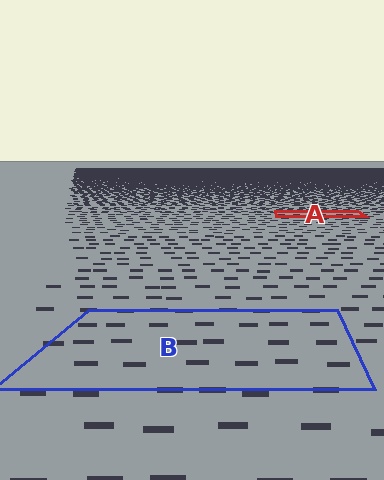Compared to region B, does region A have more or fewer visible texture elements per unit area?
Region A has more texture elements per unit area — they are packed more densely because it is farther away.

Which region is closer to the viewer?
Region B is closer. The texture elements there are larger and more spread out.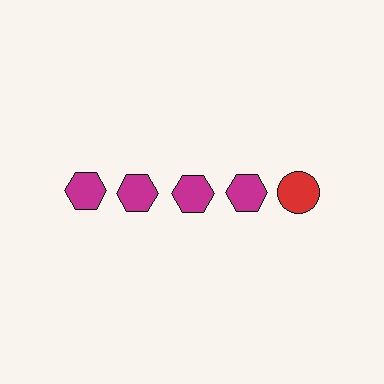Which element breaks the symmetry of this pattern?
The red circle in the top row, rightmost column breaks the symmetry. All other shapes are magenta hexagons.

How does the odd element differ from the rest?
It differs in both color (red instead of magenta) and shape (circle instead of hexagon).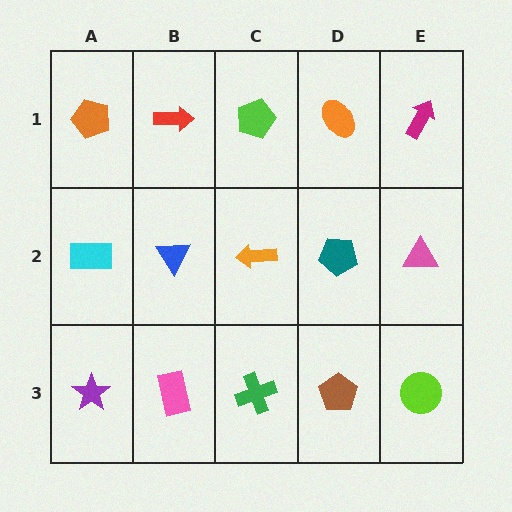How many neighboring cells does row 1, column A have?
2.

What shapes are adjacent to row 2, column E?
A magenta arrow (row 1, column E), a lime circle (row 3, column E), a teal pentagon (row 2, column D).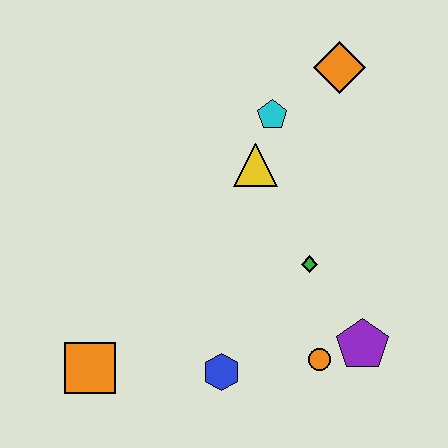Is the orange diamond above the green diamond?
Yes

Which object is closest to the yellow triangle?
The cyan pentagon is closest to the yellow triangle.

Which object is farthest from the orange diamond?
The orange square is farthest from the orange diamond.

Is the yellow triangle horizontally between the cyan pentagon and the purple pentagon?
No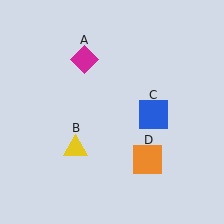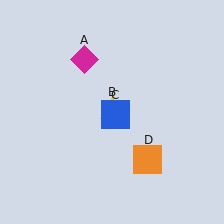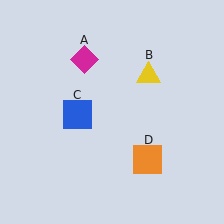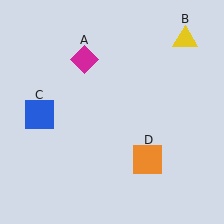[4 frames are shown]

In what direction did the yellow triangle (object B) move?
The yellow triangle (object B) moved up and to the right.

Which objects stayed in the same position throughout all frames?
Magenta diamond (object A) and orange square (object D) remained stationary.